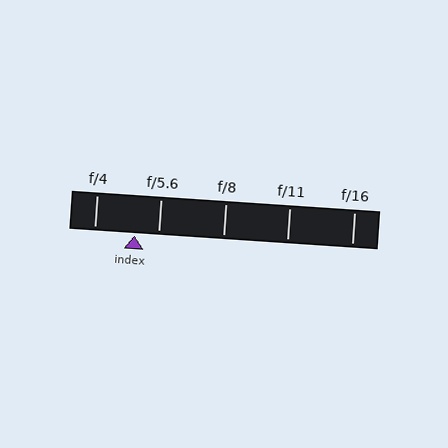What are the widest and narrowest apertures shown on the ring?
The widest aperture shown is f/4 and the narrowest is f/16.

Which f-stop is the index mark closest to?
The index mark is closest to f/5.6.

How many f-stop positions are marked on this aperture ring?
There are 5 f-stop positions marked.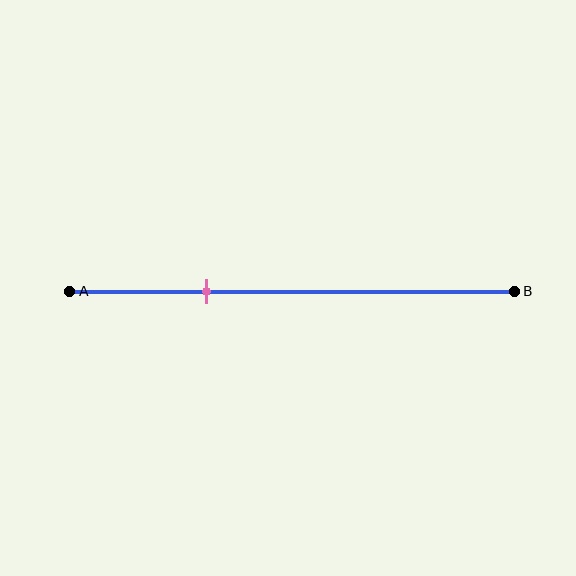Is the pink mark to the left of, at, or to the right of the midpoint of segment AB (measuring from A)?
The pink mark is to the left of the midpoint of segment AB.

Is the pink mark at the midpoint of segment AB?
No, the mark is at about 30% from A, not at the 50% midpoint.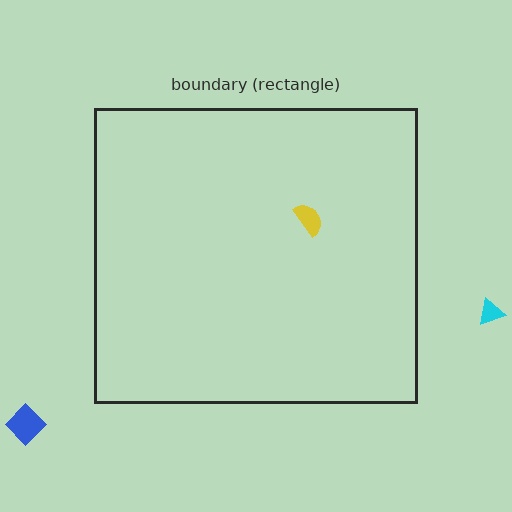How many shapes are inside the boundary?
1 inside, 2 outside.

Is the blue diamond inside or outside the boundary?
Outside.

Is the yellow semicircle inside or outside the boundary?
Inside.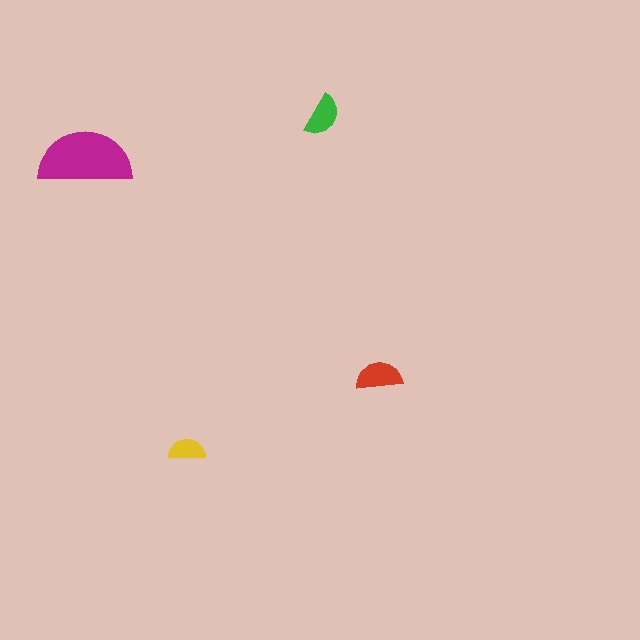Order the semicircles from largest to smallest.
the magenta one, the red one, the green one, the yellow one.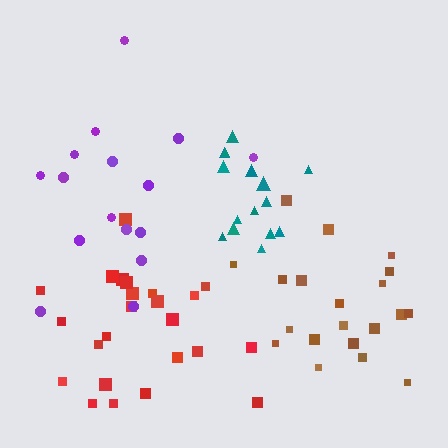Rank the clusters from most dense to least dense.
teal, red, brown, purple.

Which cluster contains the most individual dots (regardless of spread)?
Red (24).